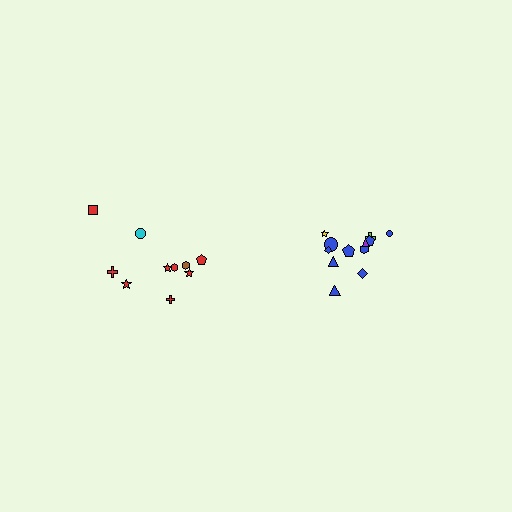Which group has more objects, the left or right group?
The right group.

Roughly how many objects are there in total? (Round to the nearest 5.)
Roughly 20 objects in total.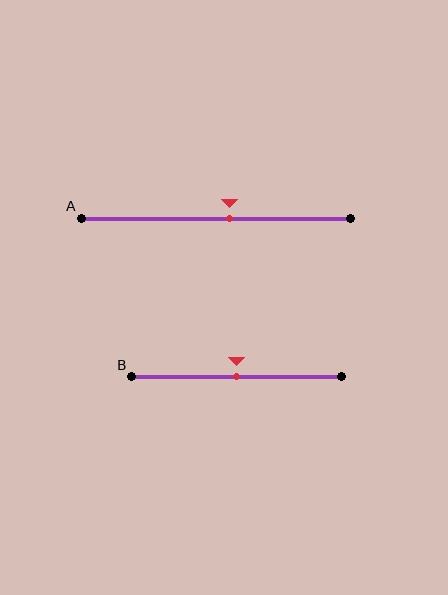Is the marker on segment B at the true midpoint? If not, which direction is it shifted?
Yes, the marker on segment B is at the true midpoint.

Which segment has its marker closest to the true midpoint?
Segment B has its marker closest to the true midpoint.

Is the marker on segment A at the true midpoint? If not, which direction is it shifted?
No, the marker on segment A is shifted to the right by about 5% of the segment length.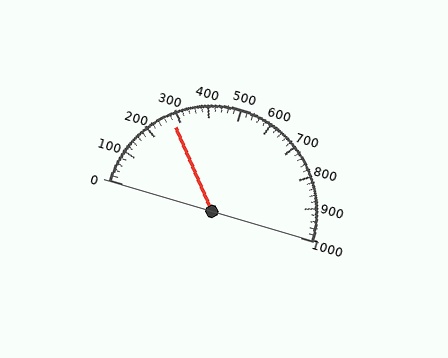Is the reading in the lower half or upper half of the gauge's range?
The reading is in the lower half of the range (0 to 1000).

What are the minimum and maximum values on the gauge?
The gauge ranges from 0 to 1000.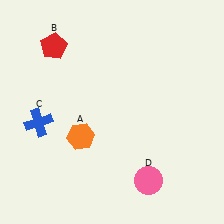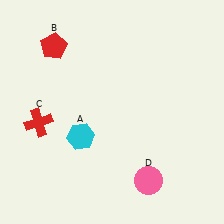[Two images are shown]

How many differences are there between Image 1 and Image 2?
There are 2 differences between the two images.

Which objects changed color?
A changed from orange to cyan. C changed from blue to red.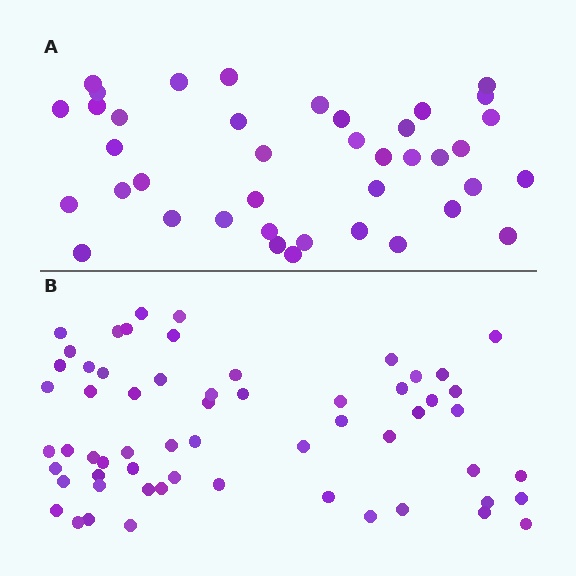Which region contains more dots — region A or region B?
Region B (the bottom region) has more dots.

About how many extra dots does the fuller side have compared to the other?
Region B has approximately 20 more dots than region A.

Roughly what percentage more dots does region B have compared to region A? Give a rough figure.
About 50% more.